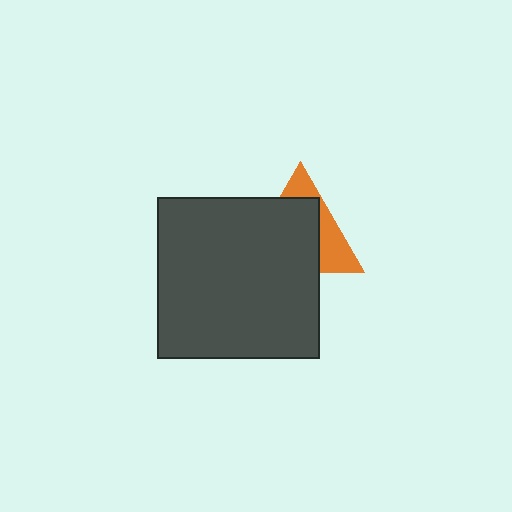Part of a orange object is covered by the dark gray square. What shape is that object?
It is a triangle.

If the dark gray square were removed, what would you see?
You would see the complete orange triangle.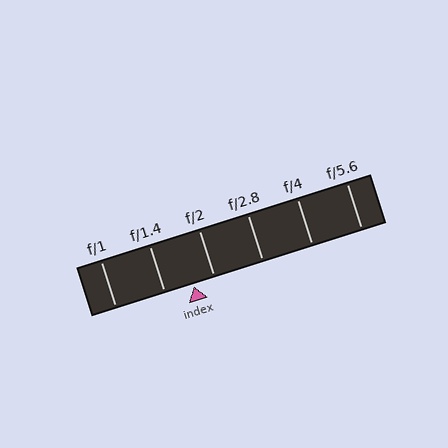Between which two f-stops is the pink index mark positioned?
The index mark is between f/1.4 and f/2.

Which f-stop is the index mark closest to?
The index mark is closest to f/2.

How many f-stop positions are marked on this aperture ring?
There are 6 f-stop positions marked.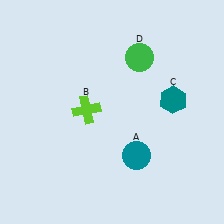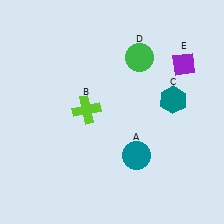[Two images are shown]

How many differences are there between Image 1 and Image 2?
There is 1 difference between the two images.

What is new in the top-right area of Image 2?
A purple diamond (E) was added in the top-right area of Image 2.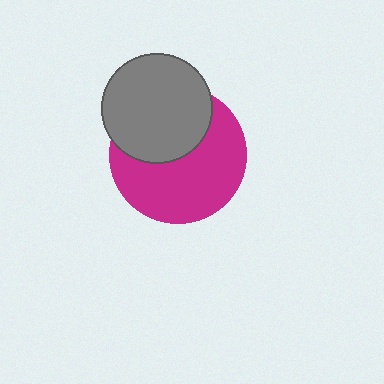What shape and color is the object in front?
The object in front is a gray circle.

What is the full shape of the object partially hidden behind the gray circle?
The partially hidden object is a magenta circle.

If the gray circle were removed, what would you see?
You would see the complete magenta circle.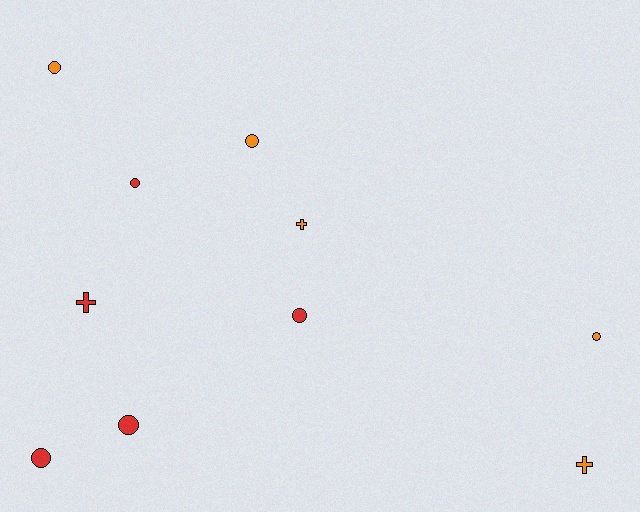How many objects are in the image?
There are 10 objects.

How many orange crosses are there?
There are 2 orange crosses.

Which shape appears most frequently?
Circle, with 7 objects.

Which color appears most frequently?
Red, with 5 objects.